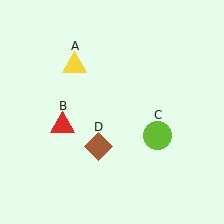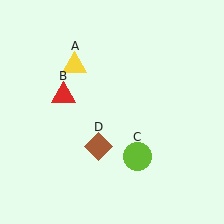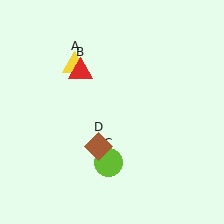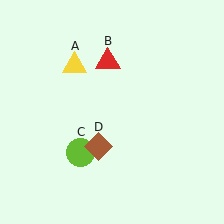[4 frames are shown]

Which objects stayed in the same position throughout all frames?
Yellow triangle (object A) and brown diamond (object D) remained stationary.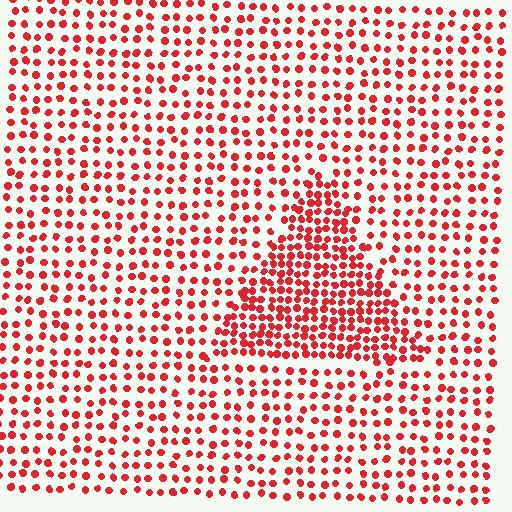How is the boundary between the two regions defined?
The boundary is defined by a change in element density (approximately 2.0x ratio). All elements are the same color, size, and shape.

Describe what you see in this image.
The image contains small red elements arranged at two different densities. A triangle-shaped region is visible where the elements are more densely packed than the surrounding area.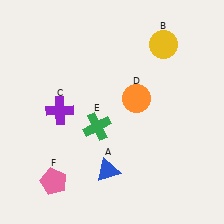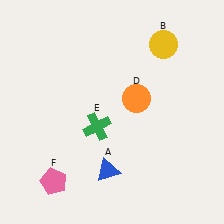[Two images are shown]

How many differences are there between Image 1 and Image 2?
There is 1 difference between the two images.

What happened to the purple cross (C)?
The purple cross (C) was removed in Image 2. It was in the top-left area of Image 1.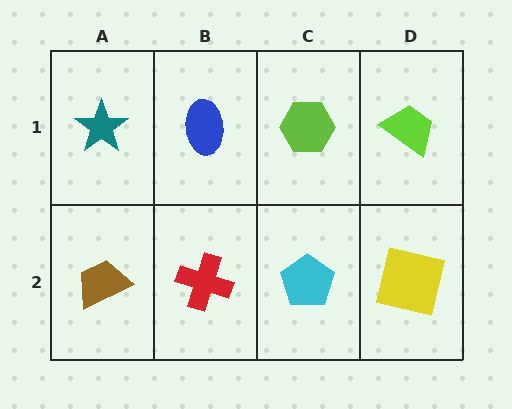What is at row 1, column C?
A lime hexagon.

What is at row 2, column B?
A red cross.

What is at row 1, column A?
A teal star.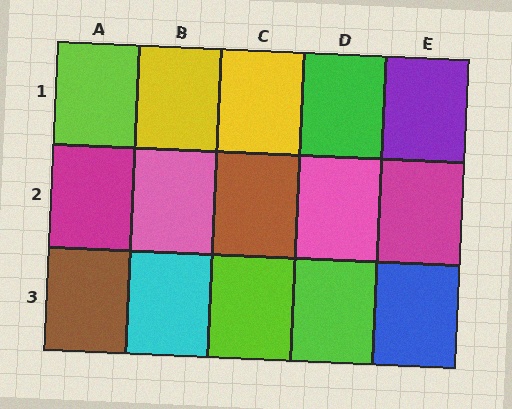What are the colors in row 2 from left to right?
Magenta, pink, brown, pink, magenta.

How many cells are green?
1 cell is green.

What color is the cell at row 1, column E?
Purple.